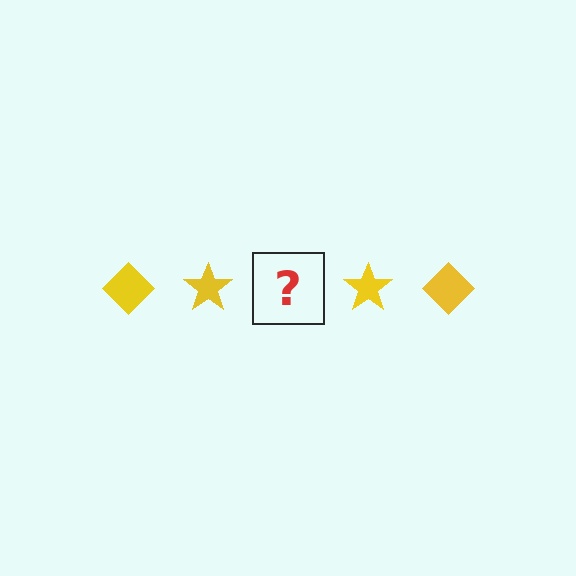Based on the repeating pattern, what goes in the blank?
The blank should be a yellow diamond.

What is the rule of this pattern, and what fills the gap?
The rule is that the pattern cycles through diamond, star shapes in yellow. The gap should be filled with a yellow diamond.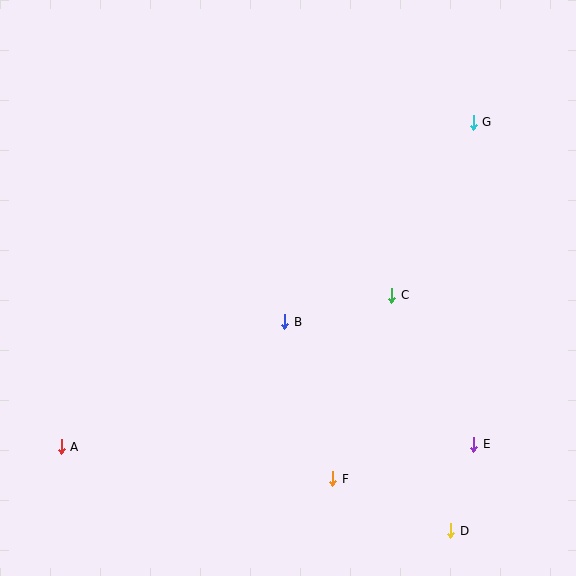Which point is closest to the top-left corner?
Point B is closest to the top-left corner.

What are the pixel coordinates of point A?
Point A is at (61, 447).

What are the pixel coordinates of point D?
Point D is at (451, 531).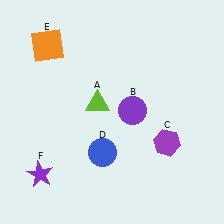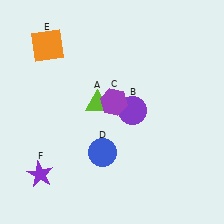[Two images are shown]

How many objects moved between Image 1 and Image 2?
1 object moved between the two images.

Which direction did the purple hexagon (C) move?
The purple hexagon (C) moved left.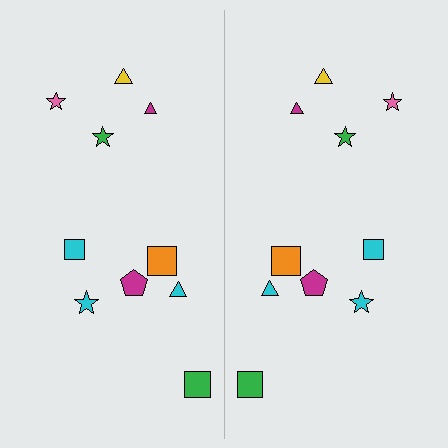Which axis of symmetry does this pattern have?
The pattern has a vertical axis of symmetry running through the center of the image.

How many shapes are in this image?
There are 20 shapes in this image.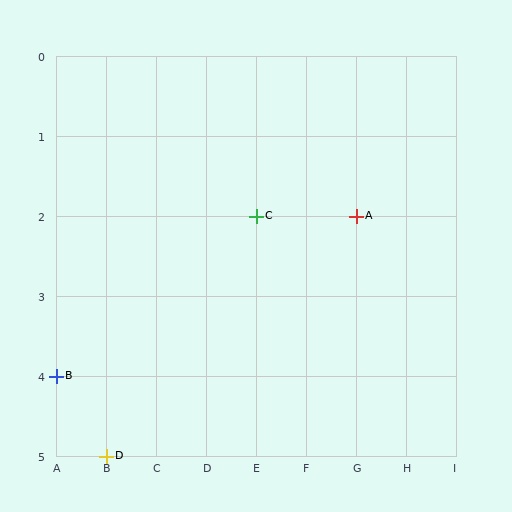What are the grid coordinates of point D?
Point D is at grid coordinates (B, 5).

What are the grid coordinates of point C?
Point C is at grid coordinates (E, 2).